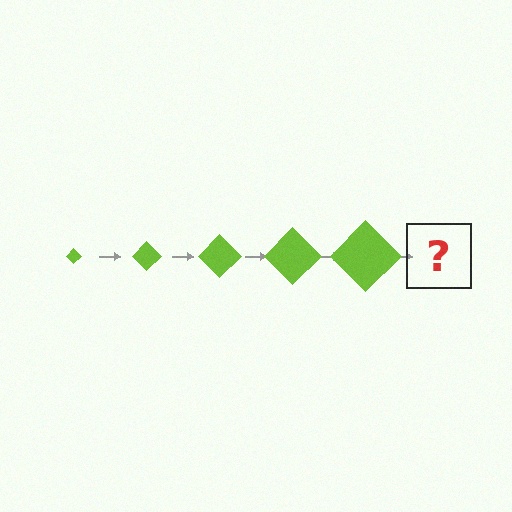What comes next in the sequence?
The next element should be a lime diamond, larger than the previous one.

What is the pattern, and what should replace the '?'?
The pattern is that the diamond gets progressively larger each step. The '?' should be a lime diamond, larger than the previous one.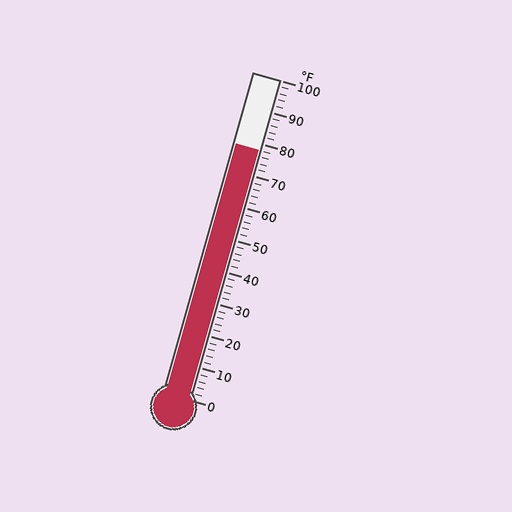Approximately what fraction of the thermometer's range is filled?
The thermometer is filled to approximately 80% of its range.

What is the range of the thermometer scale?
The thermometer scale ranges from 0°F to 100°F.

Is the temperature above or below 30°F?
The temperature is above 30°F.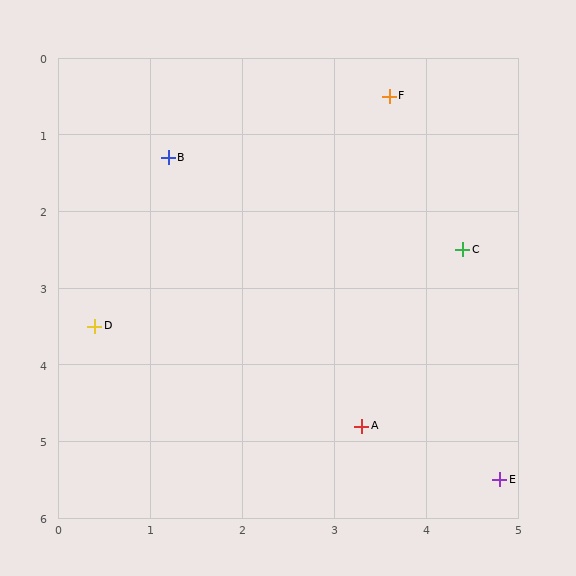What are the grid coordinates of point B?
Point B is at approximately (1.2, 1.3).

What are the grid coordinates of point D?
Point D is at approximately (0.4, 3.5).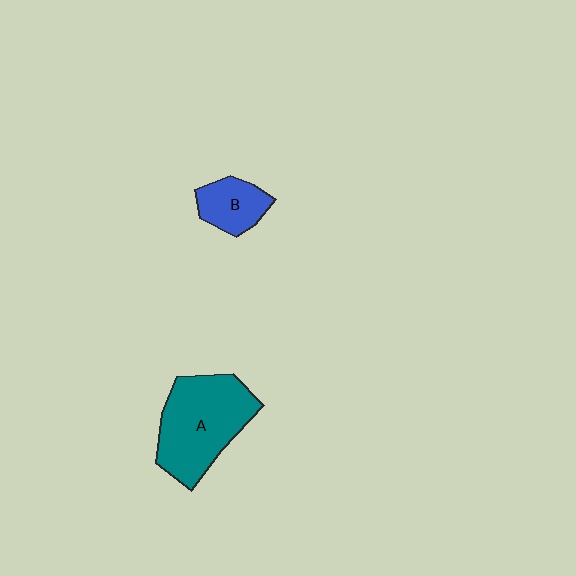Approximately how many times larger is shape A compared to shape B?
Approximately 2.4 times.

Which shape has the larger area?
Shape A (teal).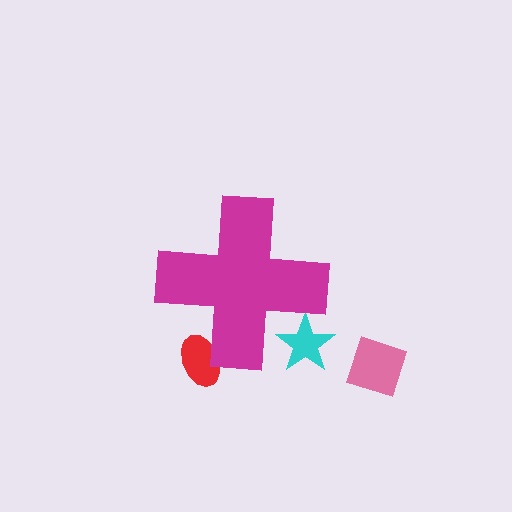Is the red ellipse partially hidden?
Yes, the red ellipse is partially hidden behind the magenta cross.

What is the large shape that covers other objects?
A magenta cross.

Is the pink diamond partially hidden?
No, the pink diamond is fully visible.